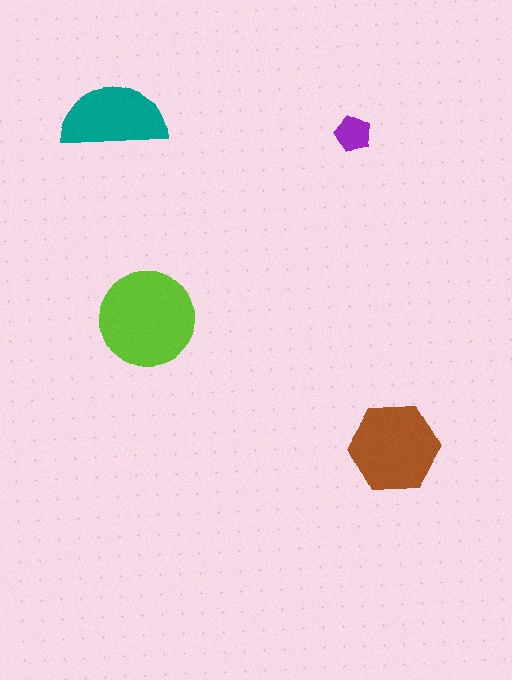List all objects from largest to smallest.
The lime circle, the brown hexagon, the teal semicircle, the purple pentagon.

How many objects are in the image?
There are 4 objects in the image.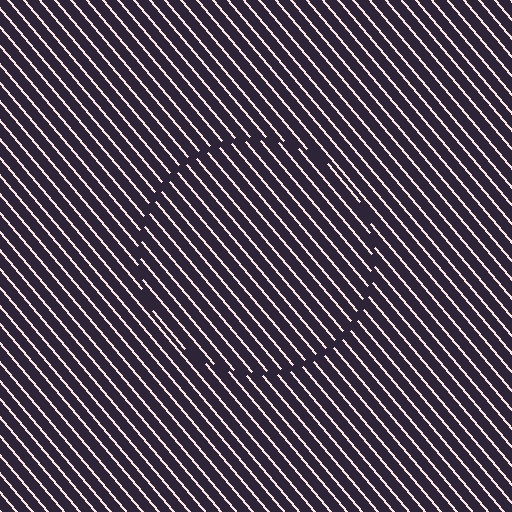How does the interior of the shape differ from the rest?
The interior of the shape contains the same grating, shifted by half a period — the contour is defined by the phase discontinuity where line-ends from the inner and outer gratings abut.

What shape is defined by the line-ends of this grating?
An illusory circle. The interior of the shape contains the same grating, shifted by half a period — the contour is defined by the phase discontinuity where line-ends from the inner and outer gratings abut.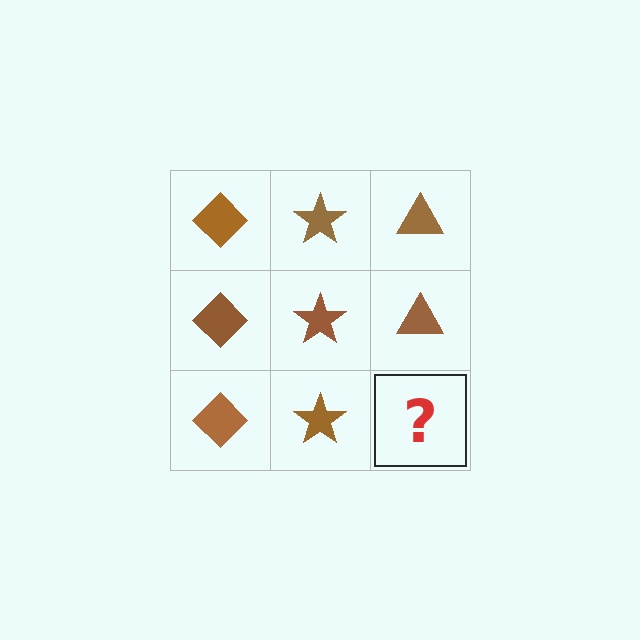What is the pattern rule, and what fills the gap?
The rule is that each column has a consistent shape. The gap should be filled with a brown triangle.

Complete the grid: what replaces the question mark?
The question mark should be replaced with a brown triangle.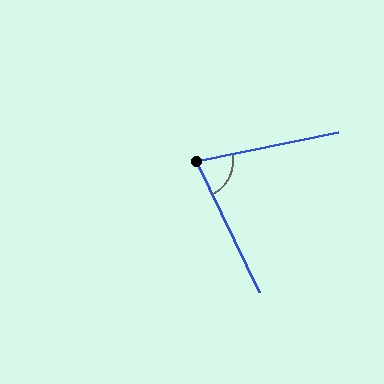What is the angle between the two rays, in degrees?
Approximately 75 degrees.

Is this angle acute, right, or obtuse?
It is acute.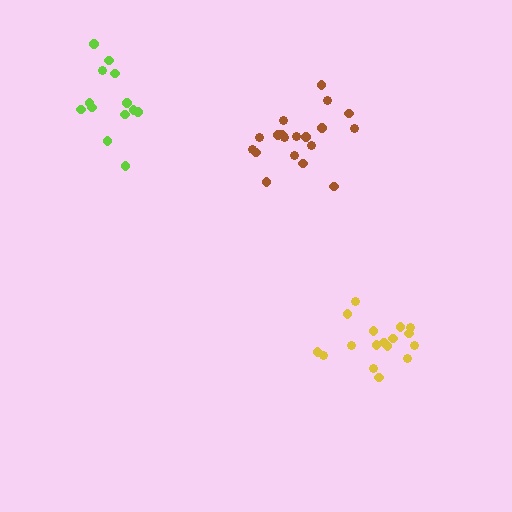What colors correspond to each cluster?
The clusters are colored: brown, yellow, lime.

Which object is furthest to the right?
The yellow cluster is rightmost.